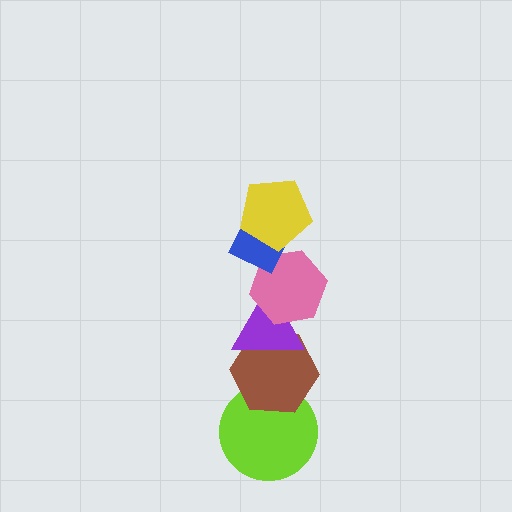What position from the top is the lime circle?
The lime circle is 6th from the top.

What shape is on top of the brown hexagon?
The purple triangle is on top of the brown hexagon.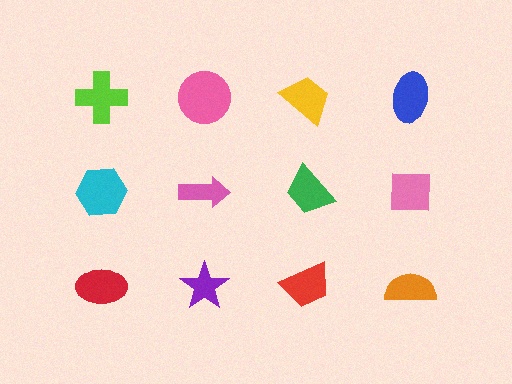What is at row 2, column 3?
A green trapezoid.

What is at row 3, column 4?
An orange semicircle.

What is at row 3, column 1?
A red ellipse.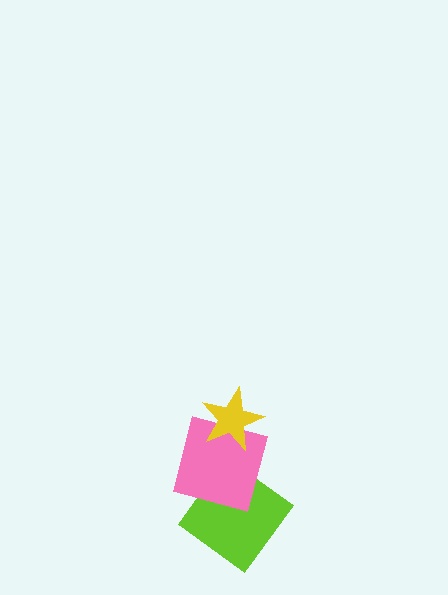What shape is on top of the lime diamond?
The pink square is on top of the lime diamond.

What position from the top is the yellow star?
The yellow star is 1st from the top.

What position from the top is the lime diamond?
The lime diamond is 3rd from the top.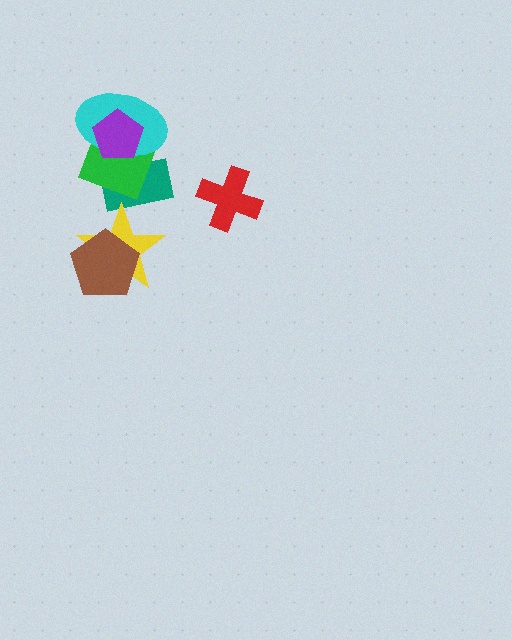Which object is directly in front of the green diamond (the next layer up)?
The cyan ellipse is directly in front of the green diamond.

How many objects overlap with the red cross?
0 objects overlap with the red cross.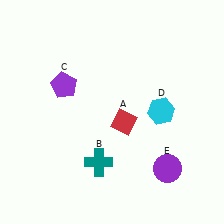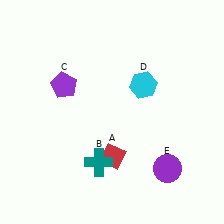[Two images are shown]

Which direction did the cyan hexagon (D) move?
The cyan hexagon (D) moved up.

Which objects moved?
The objects that moved are: the red diamond (A), the cyan hexagon (D).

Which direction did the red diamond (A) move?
The red diamond (A) moved down.